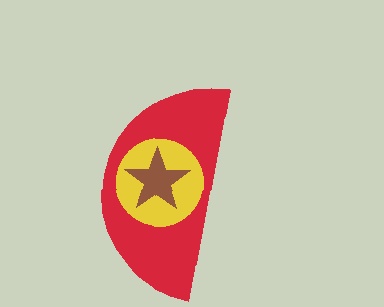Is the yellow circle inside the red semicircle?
Yes.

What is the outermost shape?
The red semicircle.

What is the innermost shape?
The brown star.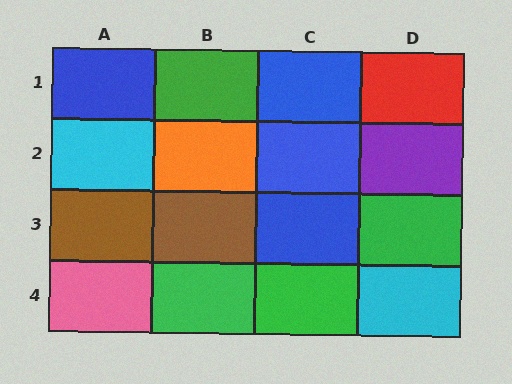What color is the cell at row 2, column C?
Blue.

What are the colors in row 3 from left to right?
Brown, brown, blue, green.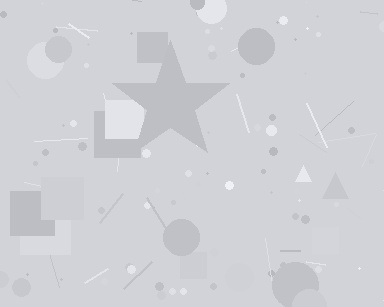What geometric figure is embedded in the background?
A star is embedded in the background.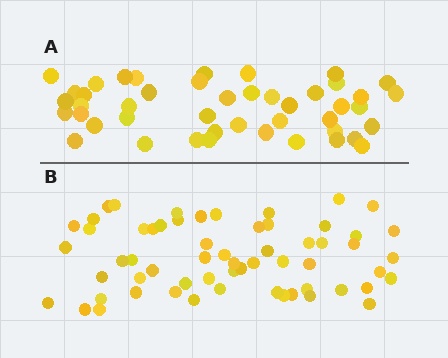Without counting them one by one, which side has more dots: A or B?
Region B (the bottom region) has more dots.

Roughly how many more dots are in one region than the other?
Region B has approximately 15 more dots than region A.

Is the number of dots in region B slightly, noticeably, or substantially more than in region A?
Region B has noticeably more, but not dramatically so. The ratio is roughly 1.3 to 1.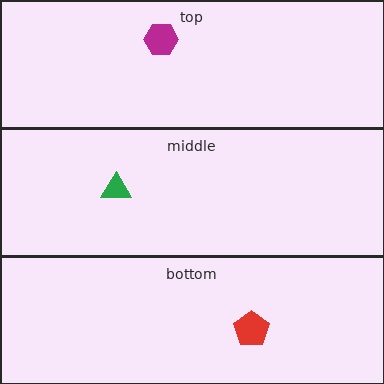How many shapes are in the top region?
1.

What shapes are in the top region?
The magenta hexagon.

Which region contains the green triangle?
The middle region.